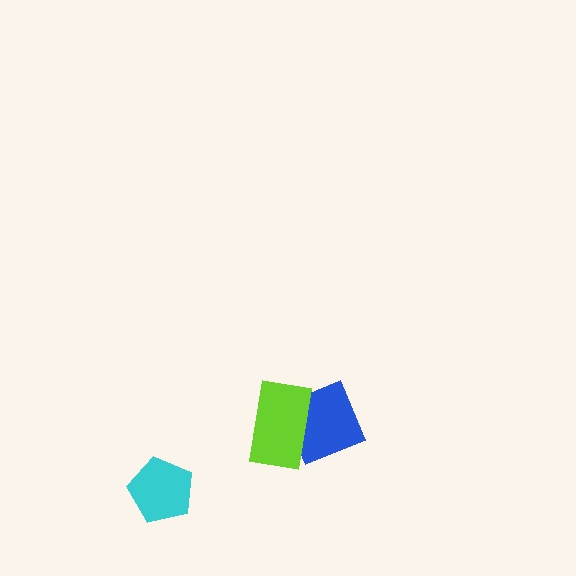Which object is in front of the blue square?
The lime rectangle is in front of the blue square.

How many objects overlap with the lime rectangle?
1 object overlaps with the lime rectangle.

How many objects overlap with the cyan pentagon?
0 objects overlap with the cyan pentagon.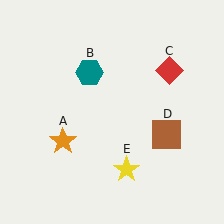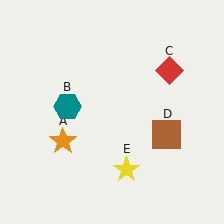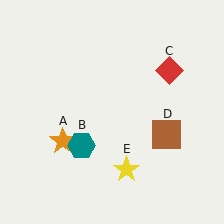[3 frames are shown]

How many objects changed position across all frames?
1 object changed position: teal hexagon (object B).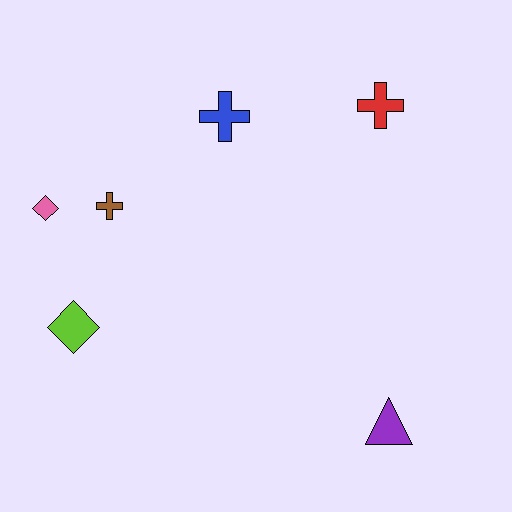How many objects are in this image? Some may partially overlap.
There are 6 objects.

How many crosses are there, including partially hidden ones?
There are 3 crosses.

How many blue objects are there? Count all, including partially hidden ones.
There is 1 blue object.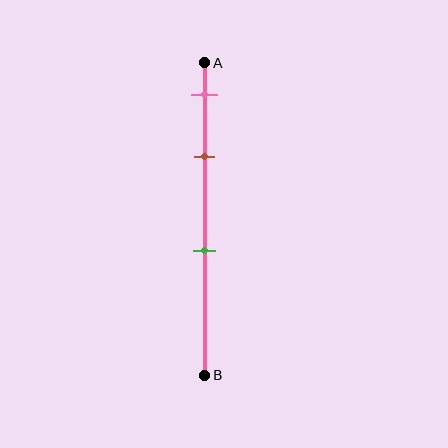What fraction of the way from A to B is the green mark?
The green mark is approximately 60% (0.6) of the way from A to B.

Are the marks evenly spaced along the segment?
No, the marks are not evenly spaced.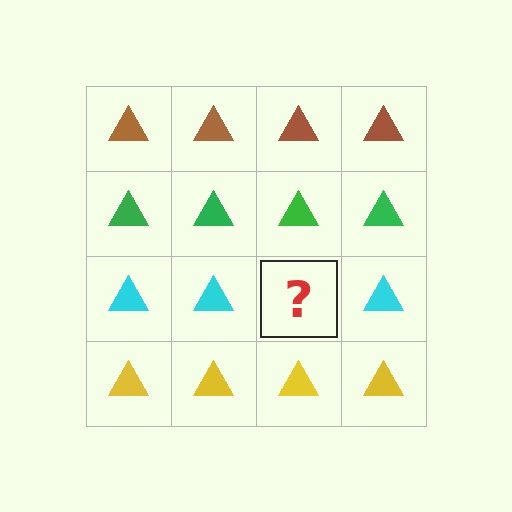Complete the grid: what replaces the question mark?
The question mark should be replaced with a cyan triangle.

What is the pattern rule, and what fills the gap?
The rule is that each row has a consistent color. The gap should be filled with a cyan triangle.